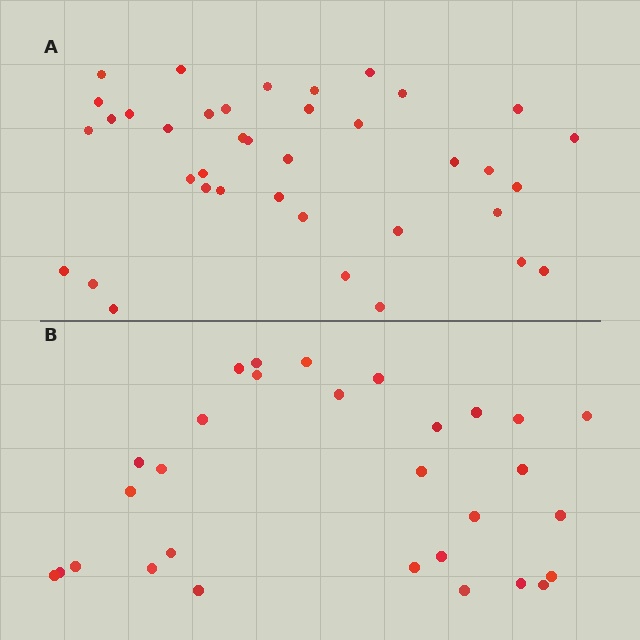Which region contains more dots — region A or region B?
Region A (the top region) has more dots.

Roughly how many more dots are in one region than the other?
Region A has roughly 8 or so more dots than region B.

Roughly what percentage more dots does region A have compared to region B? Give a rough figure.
About 25% more.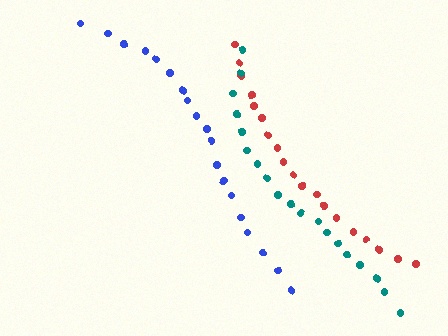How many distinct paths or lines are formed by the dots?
There are 3 distinct paths.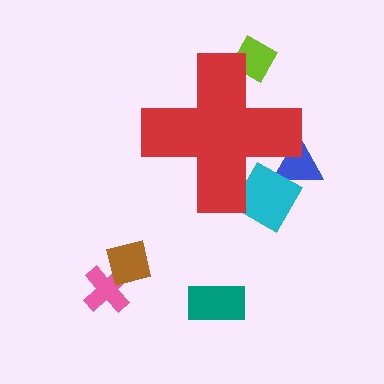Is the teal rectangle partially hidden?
No, the teal rectangle is fully visible.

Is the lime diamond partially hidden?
Yes, the lime diamond is partially hidden behind the red cross.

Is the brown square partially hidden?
No, the brown square is fully visible.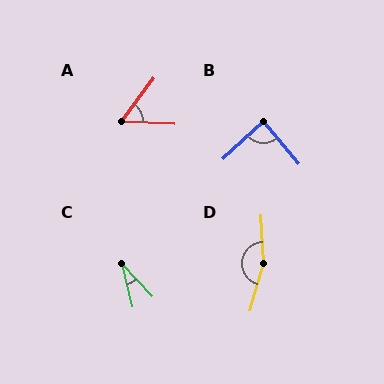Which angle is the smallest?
C, at approximately 30 degrees.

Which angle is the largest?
D, at approximately 161 degrees.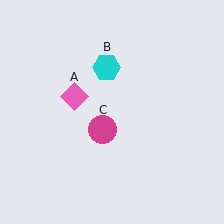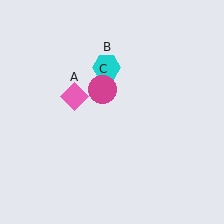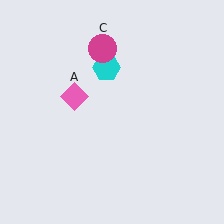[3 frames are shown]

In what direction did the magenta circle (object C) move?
The magenta circle (object C) moved up.